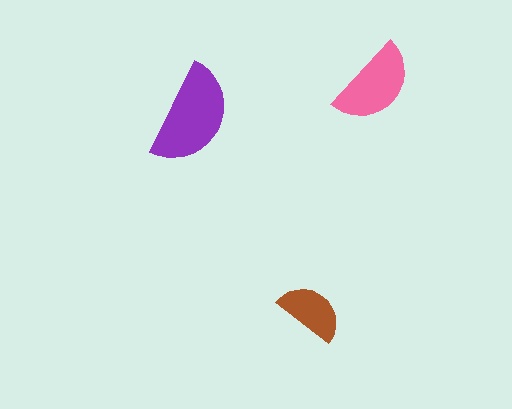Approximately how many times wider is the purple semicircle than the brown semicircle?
About 1.5 times wider.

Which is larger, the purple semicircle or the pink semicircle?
The purple one.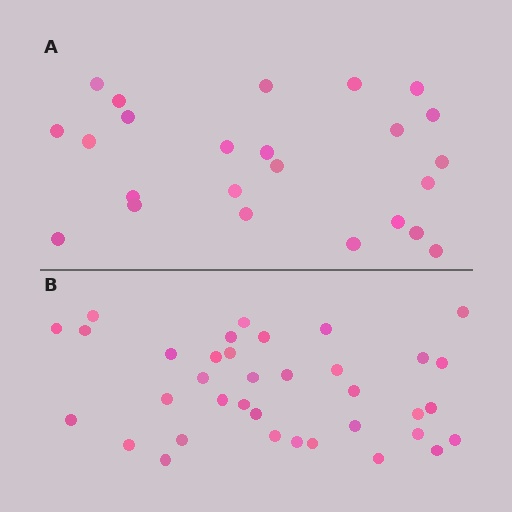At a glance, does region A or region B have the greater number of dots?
Region B (the bottom region) has more dots.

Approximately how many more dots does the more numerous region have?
Region B has roughly 12 or so more dots than region A.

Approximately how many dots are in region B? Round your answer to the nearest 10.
About 40 dots. (The exact count is 36, which rounds to 40.)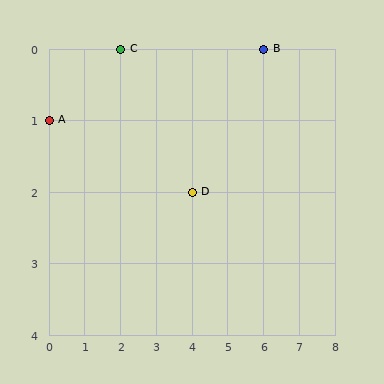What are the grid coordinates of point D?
Point D is at grid coordinates (4, 2).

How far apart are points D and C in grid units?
Points D and C are 2 columns and 2 rows apart (about 2.8 grid units diagonally).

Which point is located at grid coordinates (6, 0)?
Point B is at (6, 0).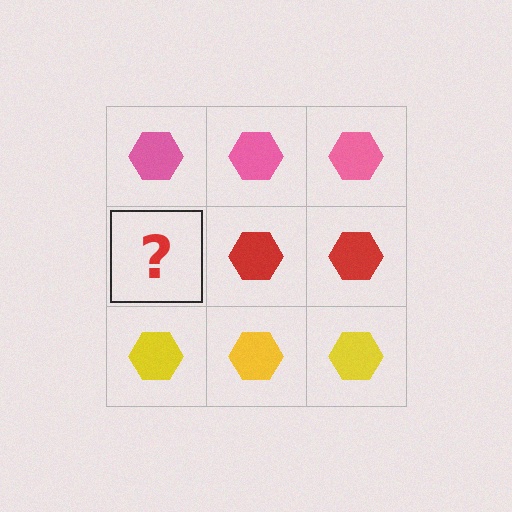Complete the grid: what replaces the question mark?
The question mark should be replaced with a red hexagon.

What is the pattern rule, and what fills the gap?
The rule is that each row has a consistent color. The gap should be filled with a red hexagon.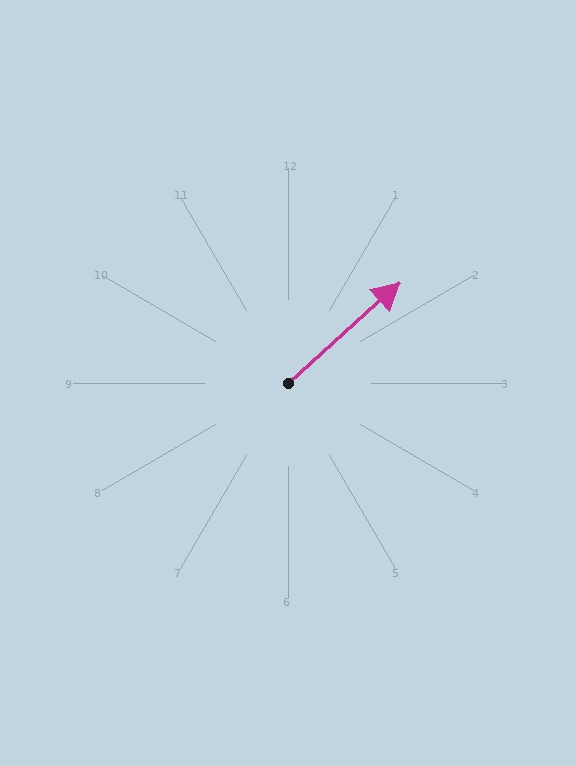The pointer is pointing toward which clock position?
Roughly 2 o'clock.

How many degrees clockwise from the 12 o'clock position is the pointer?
Approximately 48 degrees.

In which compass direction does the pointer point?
Northeast.